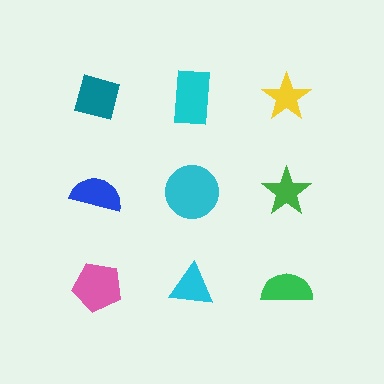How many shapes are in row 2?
3 shapes.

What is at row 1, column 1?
A teal square.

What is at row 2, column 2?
A cyan circle.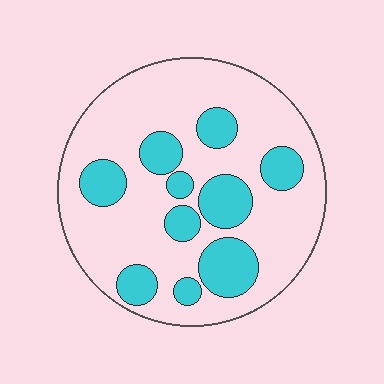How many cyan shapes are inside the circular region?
10.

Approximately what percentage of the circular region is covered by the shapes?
Approximately 25%.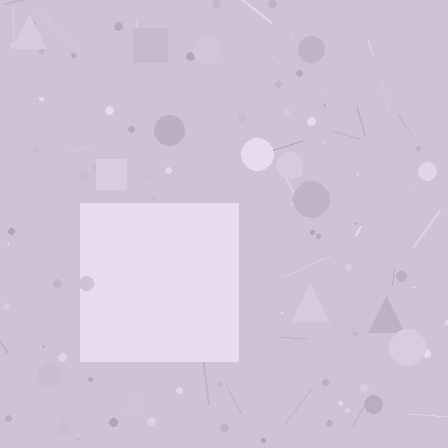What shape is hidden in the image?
A square is hidden in the image.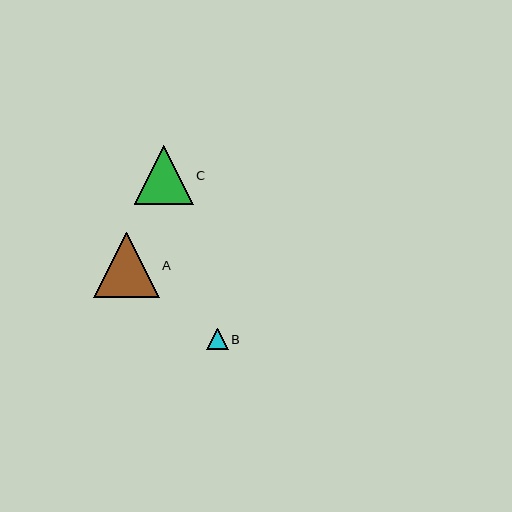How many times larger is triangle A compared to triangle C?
Triangle A is approximately 1.1 times the size of triangle C.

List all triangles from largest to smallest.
From largest to smallest: A, C, B.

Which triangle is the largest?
Triangle A is the largest with a size of approximately 66 pixels.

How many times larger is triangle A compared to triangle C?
Triangle A is approximately 1.1 times the size of triangle C.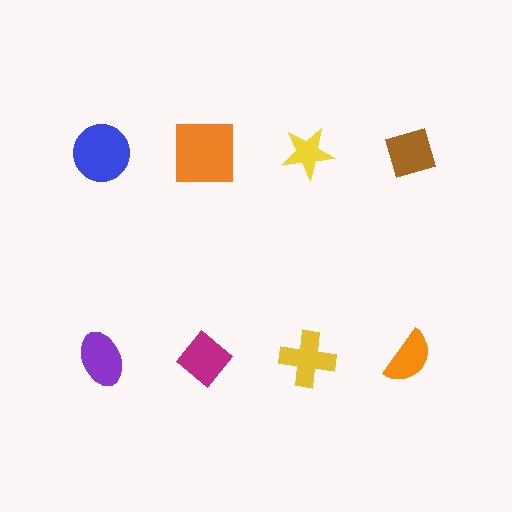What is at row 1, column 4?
A brown diamond.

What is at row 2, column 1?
A purple ellipse.